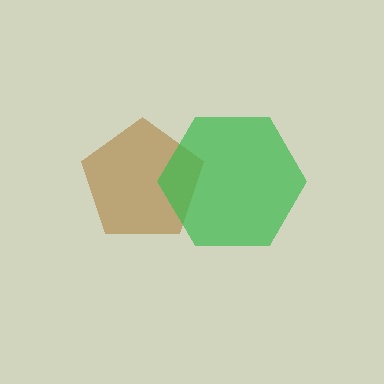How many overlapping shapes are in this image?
There are 2 overlapping shapes in the image.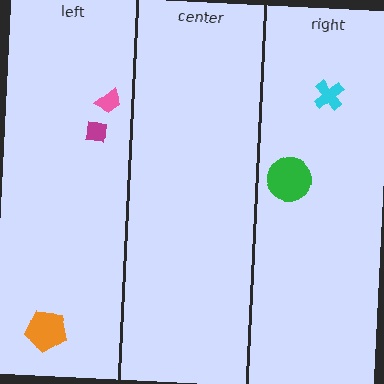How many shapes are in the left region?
3.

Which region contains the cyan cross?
The right region.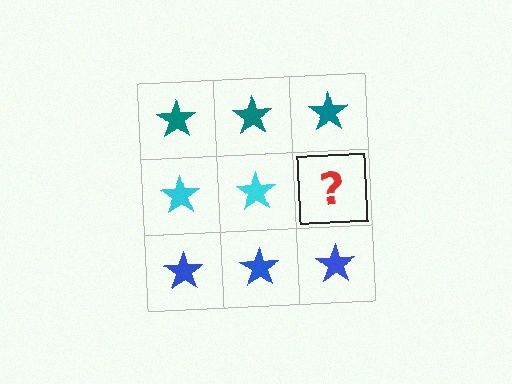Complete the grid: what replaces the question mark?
The question mark should be replaced with a cyan star.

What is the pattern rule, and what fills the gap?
The rule is that each row has a consistent color. The gap should be filled with a cyan star.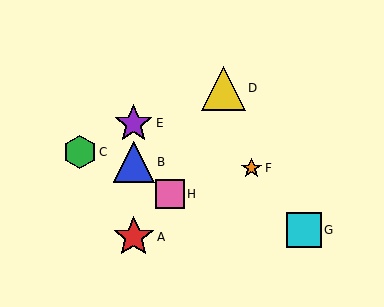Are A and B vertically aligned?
Yes, both are at x≈134.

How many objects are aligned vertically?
3 objects (A, B, E) are aligned vertically.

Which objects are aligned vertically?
Objects A, B, E are aligned vertically.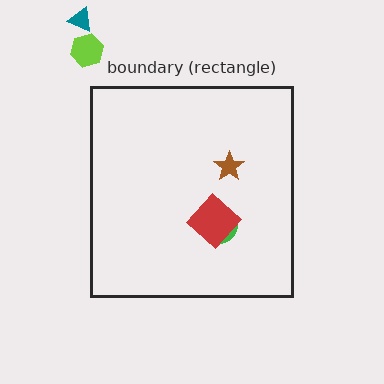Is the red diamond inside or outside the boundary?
Inside.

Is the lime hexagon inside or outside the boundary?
Outside.